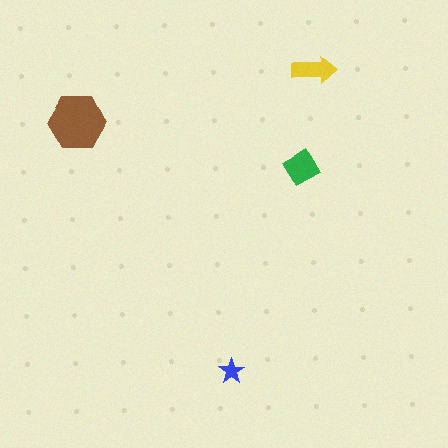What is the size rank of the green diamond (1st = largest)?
2nd.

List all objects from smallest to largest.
The blue star, the yellow arrow, the green diamond, the brown hexagon.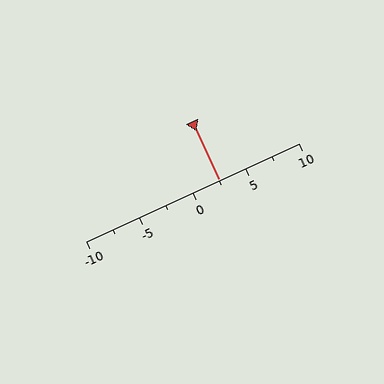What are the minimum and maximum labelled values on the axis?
The axis runs from -10 to 10.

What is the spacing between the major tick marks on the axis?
The major ticks are spaced 5 apart.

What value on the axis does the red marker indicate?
The marker indicates approximately 2.5.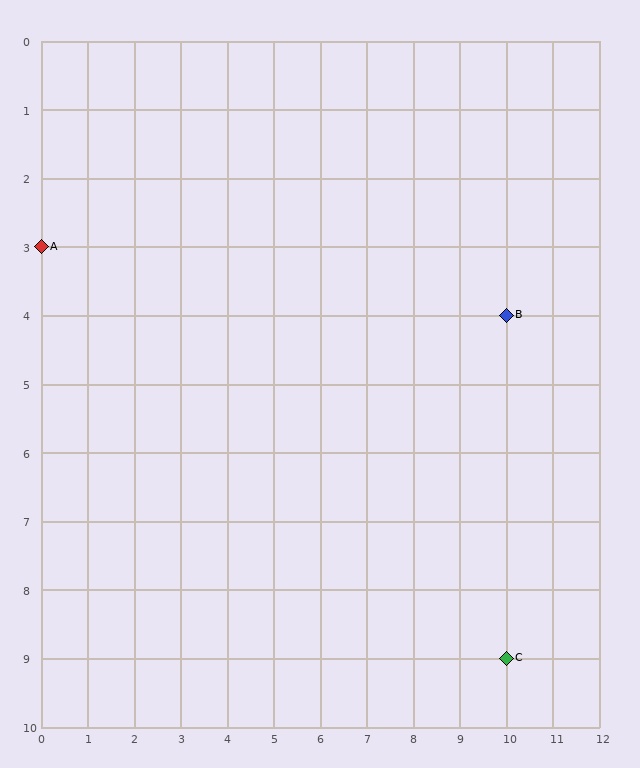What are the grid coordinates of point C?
Point C is at grid coordinates (10, 9).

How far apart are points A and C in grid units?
Points A and C are 10 columns and 6 rows apart (about 11.7 grid units diagonally).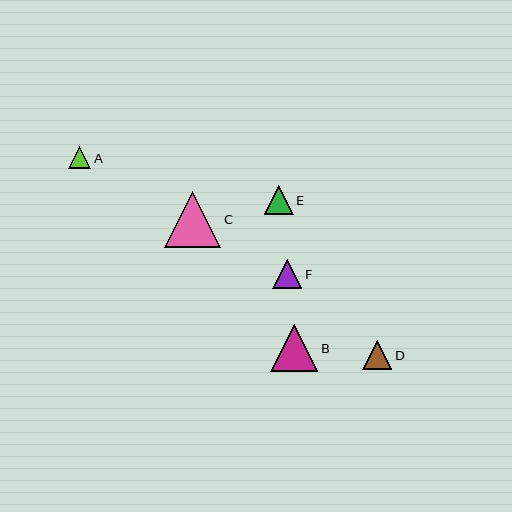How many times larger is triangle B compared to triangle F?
Triangle B is approximately 1.6 times the size of triangle F.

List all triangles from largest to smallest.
From largest to smallest: C, B, D, E, F, A.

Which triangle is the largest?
Triangle C is the largest with a size of approximately 57 pixels.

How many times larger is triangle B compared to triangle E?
Triangle B is approximately 1.6 times the size of triangle E.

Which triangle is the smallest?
Triangle A is the smallest with a size of approximately 22 pixels.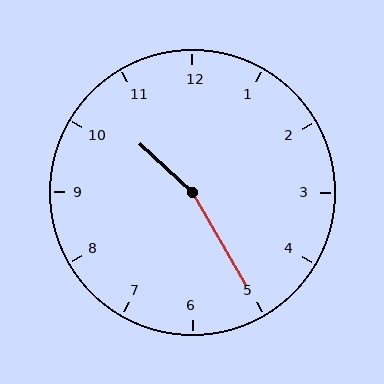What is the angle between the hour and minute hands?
Approximately 162 degrees.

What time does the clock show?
10:25.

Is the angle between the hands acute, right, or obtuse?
It is obtuse.